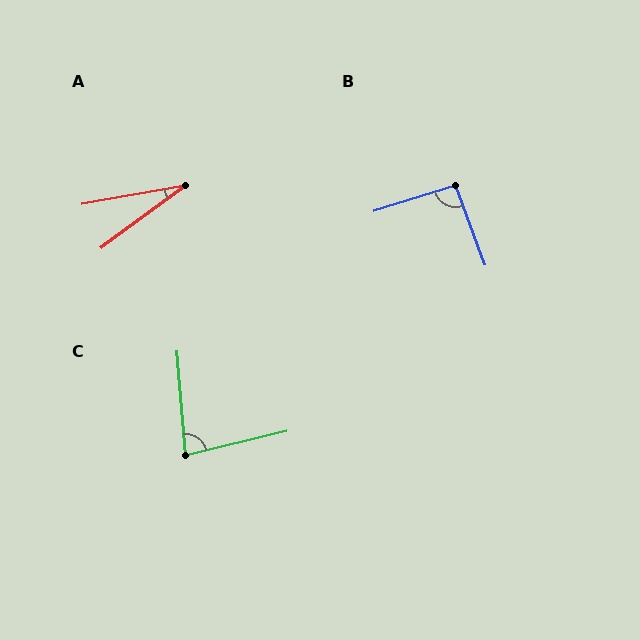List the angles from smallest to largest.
A (26°), C (81°), B (93°).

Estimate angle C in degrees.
Approximately 81 degrees.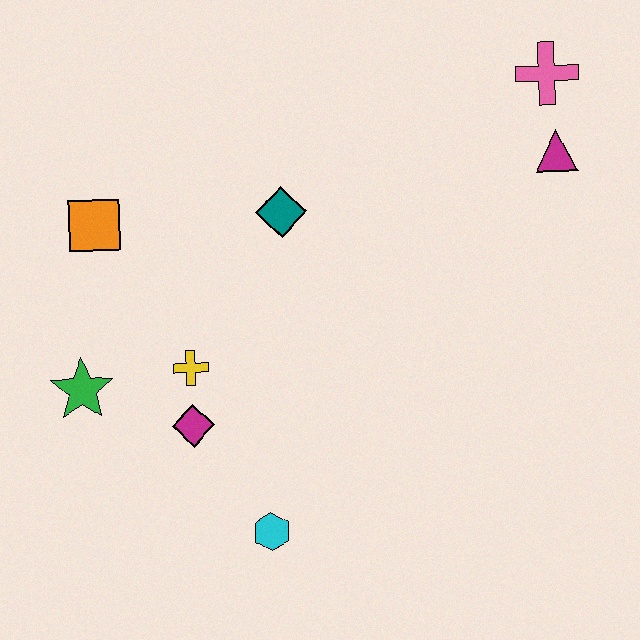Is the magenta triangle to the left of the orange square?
No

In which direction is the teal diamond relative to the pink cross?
The teal diamond is to the left of the pink cross.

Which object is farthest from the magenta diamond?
The pink cross is farthest from the magenta diamond.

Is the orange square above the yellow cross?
Yes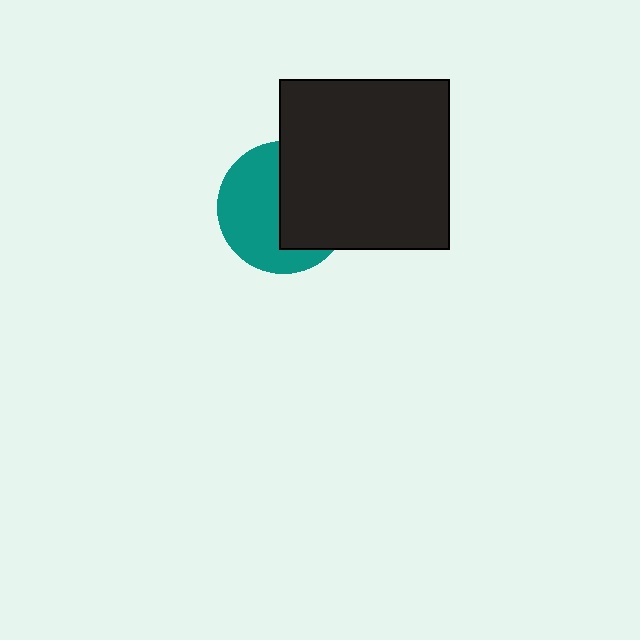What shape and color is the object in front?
The object in front is a black square.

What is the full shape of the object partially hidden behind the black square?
The partially hidden object is a teal circle.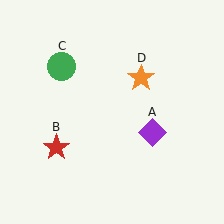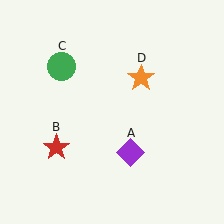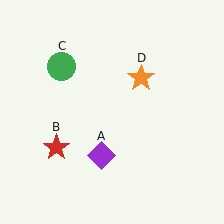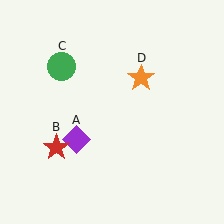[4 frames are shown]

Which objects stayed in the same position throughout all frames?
Red star (object B) and green circle (object C) and orange star (object D) remained stationary.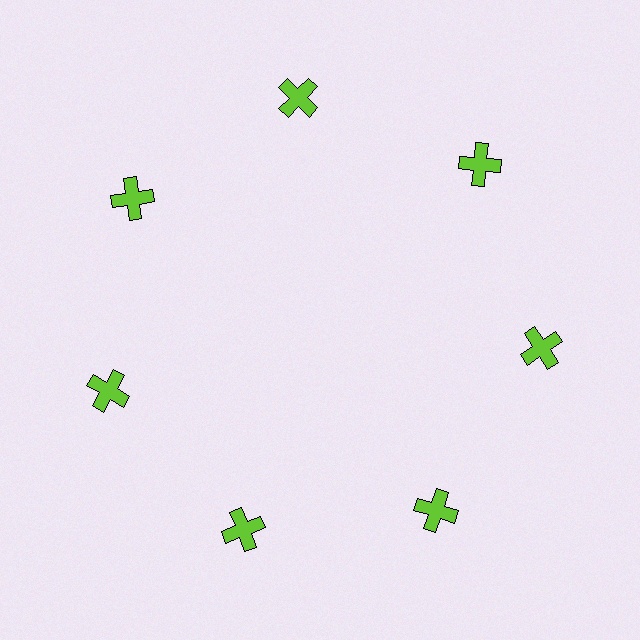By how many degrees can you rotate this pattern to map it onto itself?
The pattern maps onto itself every 51 degrees of rotation.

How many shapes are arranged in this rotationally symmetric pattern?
There are 7 shapes, arranged in 7 groups of 1.